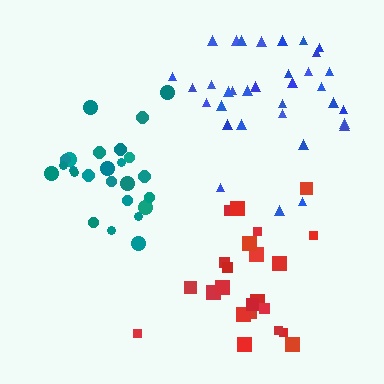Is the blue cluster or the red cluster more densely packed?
Blue.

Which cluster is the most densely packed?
Teal.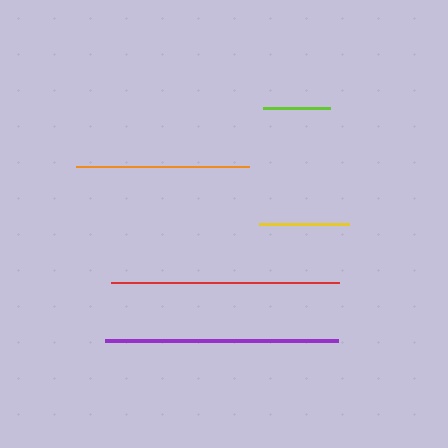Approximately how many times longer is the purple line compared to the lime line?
The purple line is approximately 3.5 times the length of the lime line.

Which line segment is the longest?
The purple line is the longest at approximately 232 pixels.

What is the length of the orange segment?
The orange segment is approximately 172 pixels long.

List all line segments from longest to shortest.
From longest to shortest: purple, red, orange, yellow, lime.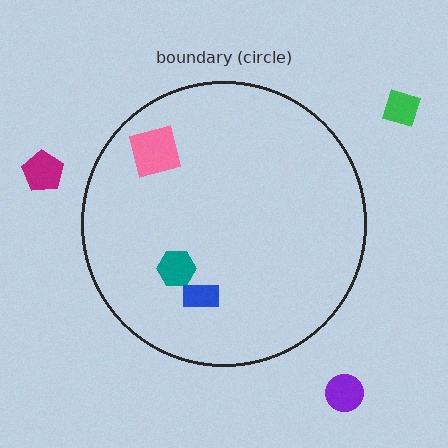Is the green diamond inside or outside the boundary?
Outside.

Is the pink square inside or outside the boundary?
Inside.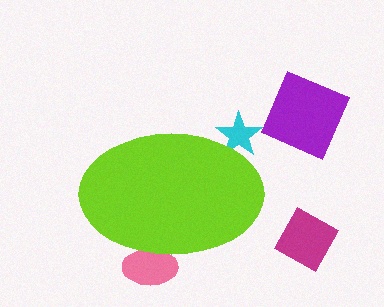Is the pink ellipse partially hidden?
Yes, the pink ellipse is partially hidden behind the lime ellipse.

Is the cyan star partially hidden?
Yes, the cyan star is partially hidden behind the lime ellipse.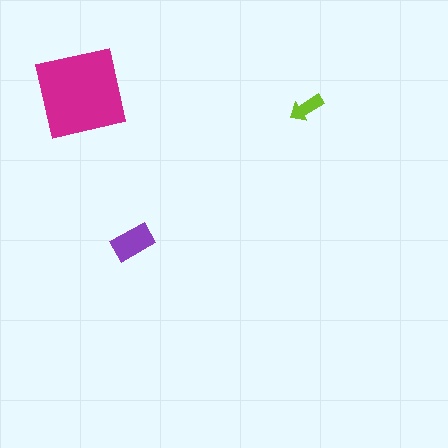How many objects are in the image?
There are 3 objects in the image.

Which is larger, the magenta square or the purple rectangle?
The magenta square.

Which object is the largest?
The magenta square.